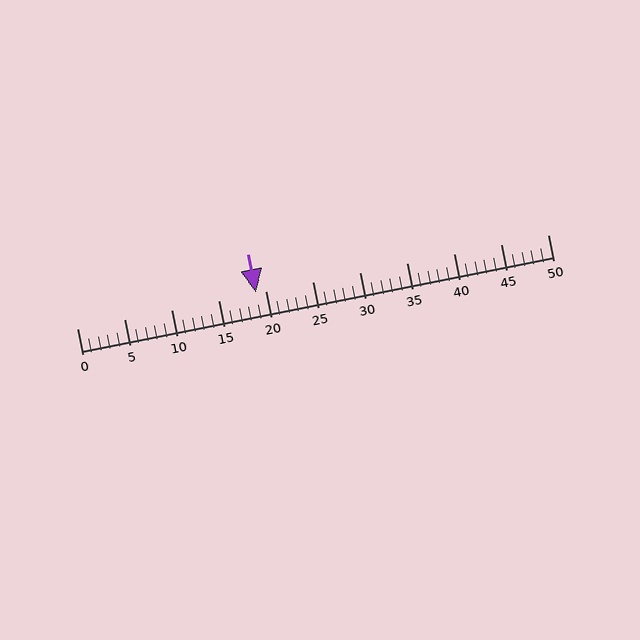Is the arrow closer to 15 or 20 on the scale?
The arrow is closer to 20.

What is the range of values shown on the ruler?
The ruler shows values from 0 to 50.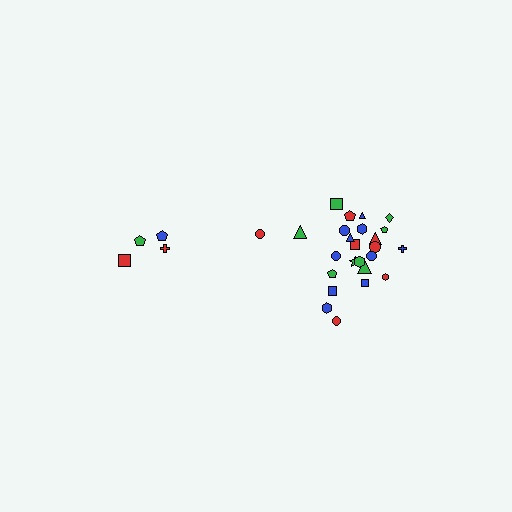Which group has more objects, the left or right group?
The right group.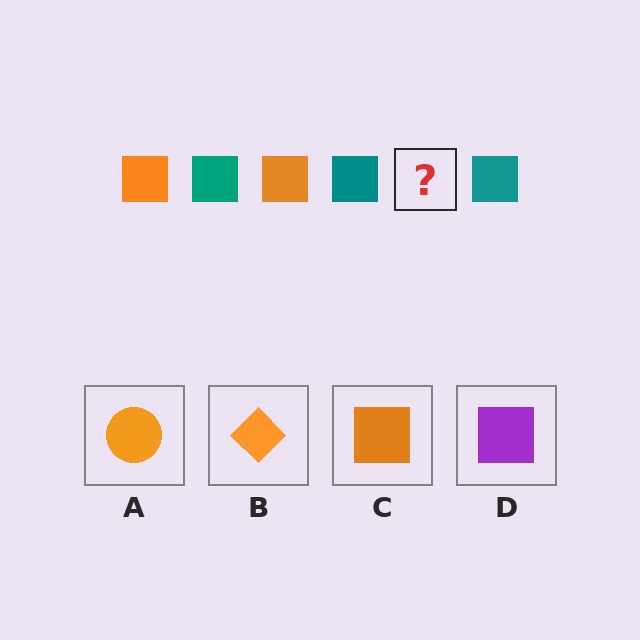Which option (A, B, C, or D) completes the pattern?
C.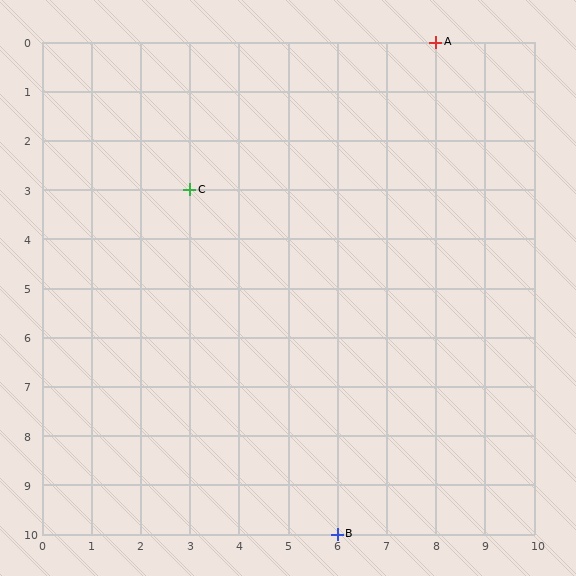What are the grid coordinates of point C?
Point C is at grid coordinates (3, 3).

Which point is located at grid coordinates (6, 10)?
Point B is at (6, 10).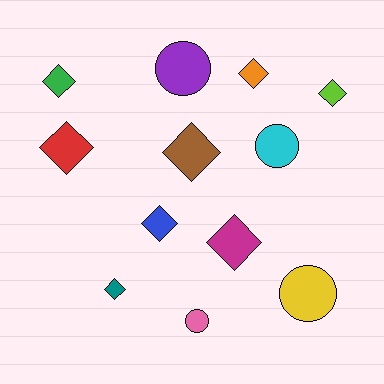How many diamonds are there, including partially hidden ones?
There are 8 diamonds.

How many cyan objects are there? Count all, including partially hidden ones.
There is 1 cyan object.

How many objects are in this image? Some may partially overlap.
There are 12 objects.